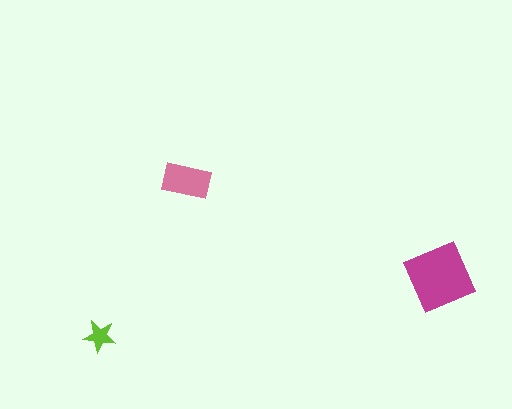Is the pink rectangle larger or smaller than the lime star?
Larger.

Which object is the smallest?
The lime star.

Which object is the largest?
The magenta square.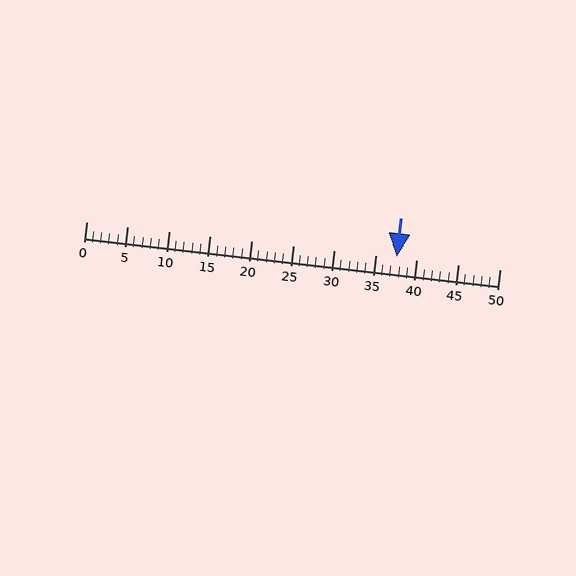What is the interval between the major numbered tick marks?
The major tick marks are spaced 5 units apart.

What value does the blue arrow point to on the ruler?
The blue arrow points to approximately 38.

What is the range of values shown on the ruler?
The ruler shows values from 0 to 50.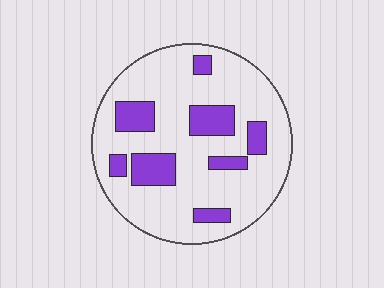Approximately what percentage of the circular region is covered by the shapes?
Approximately 20%.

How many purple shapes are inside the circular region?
8.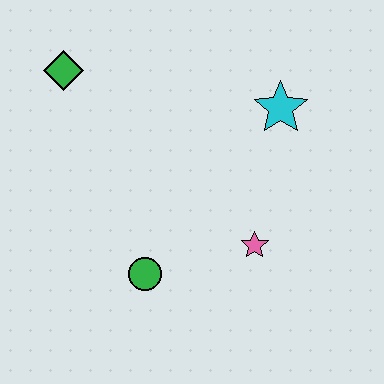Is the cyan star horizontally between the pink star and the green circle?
No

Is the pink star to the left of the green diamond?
No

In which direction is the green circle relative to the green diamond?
The green circle is below the green diamond.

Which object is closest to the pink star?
The green circle is closest to the pink star.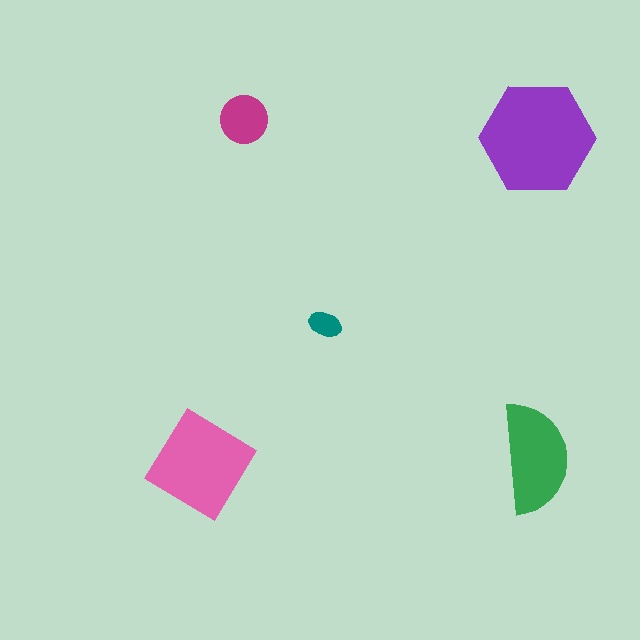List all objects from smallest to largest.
The teal ellipse, the magenta circle, the green semicircle, the pink diamond, the purple hexagon.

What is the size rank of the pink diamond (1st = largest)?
2nd.